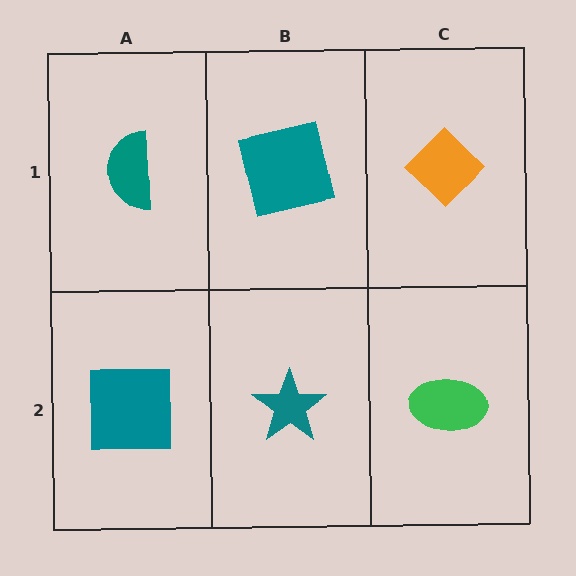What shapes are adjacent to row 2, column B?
A teal square (row 1, column B), a teal square (row 2, column A), a green ellipse (row 2, column C).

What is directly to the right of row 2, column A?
A teal star.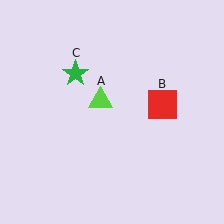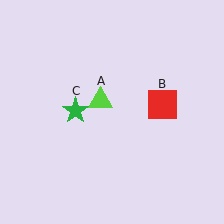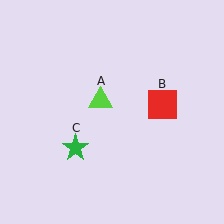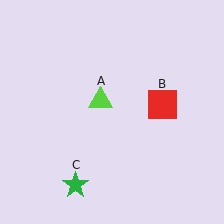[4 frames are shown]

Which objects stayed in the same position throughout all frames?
Lime triangle (object A) and red square (object B) remained stationary.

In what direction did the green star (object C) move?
The green star (object C) moved down.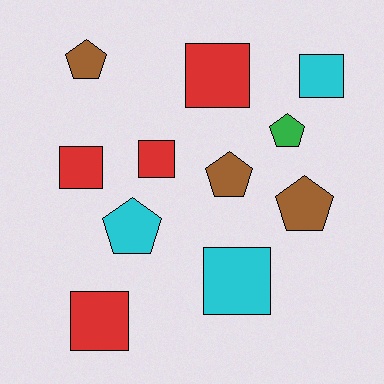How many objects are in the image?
There are 11 objects.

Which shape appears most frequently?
Square, with 6 objects.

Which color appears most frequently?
Red, with 4 objects.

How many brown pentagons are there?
There are 3 brown pentagons.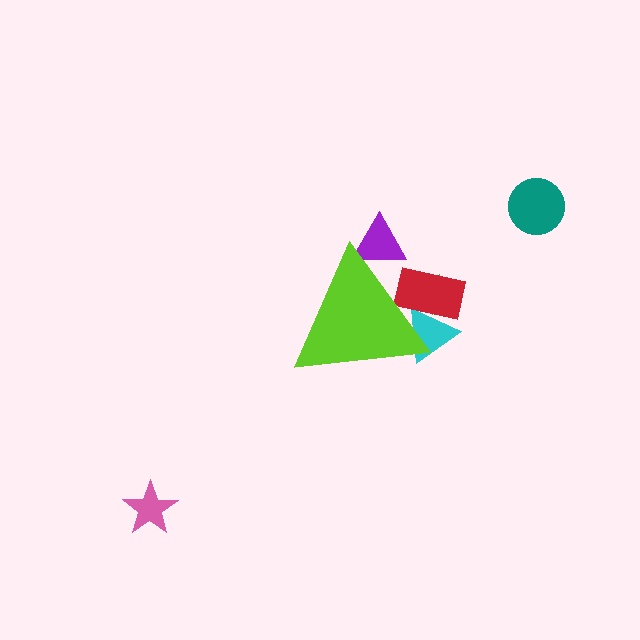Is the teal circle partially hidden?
No, the teal circle is fully visible.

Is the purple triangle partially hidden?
Yes, the purple triangle is partially hidden behind the lime triangle.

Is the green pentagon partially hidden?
Yes, the green pentagon is partially hidden behind the lime triangle.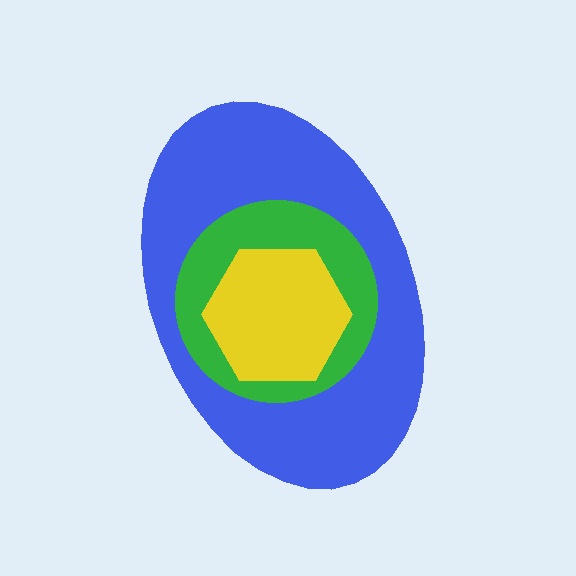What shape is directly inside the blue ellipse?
The green circle.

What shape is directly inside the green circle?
The yellow hexagon.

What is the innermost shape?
The yellow hexagon.